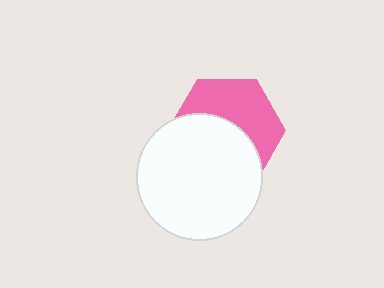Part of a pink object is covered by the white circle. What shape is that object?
It is a hexagon.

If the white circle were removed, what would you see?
You would see the complete pink hexagon.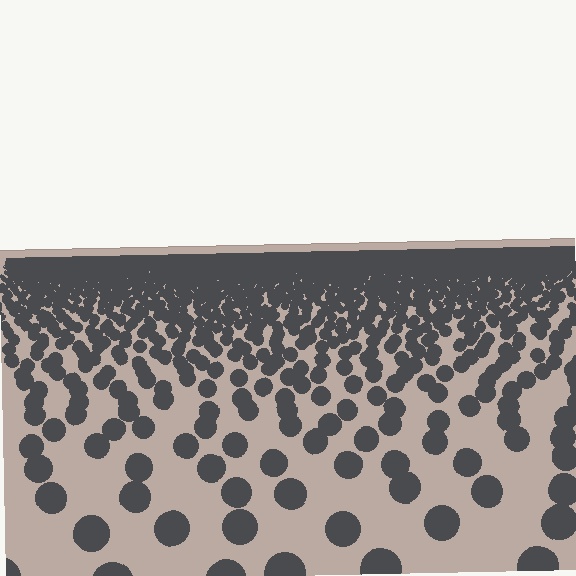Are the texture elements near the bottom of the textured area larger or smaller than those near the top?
Larger. Near the bottom, elements are closer to the viewer and appear at a bigger on-screen size.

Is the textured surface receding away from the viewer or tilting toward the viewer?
The surface is receding away from the viewer. Texture elements get smaller and denser toward the top.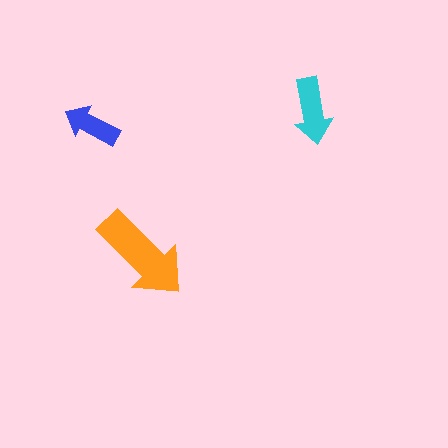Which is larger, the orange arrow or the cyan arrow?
The orange one.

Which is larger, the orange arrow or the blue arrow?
The orange one.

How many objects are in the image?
There are 3 objects in the image.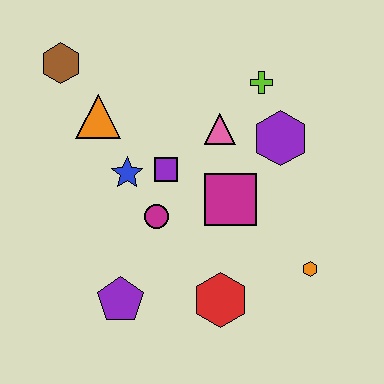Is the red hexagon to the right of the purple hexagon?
No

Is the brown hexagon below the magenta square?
No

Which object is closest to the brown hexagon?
The orange triangle is closest to the brown hexagon.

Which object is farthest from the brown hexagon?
The orange hexagon is farthest from the brown hexagon.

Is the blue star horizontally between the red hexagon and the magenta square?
No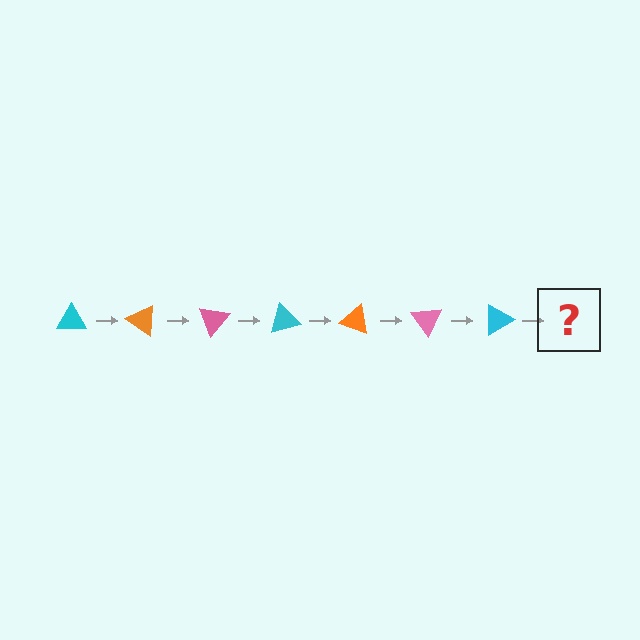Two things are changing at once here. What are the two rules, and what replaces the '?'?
The two rules are that it rotates 35 degrees each step and the color cycles through cyan, orange, and pink. The '?' should be an orange triangle, rotated 245 degrees from the start.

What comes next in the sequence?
The next element should be an orange triangle, rotated 245 degrees from the start.